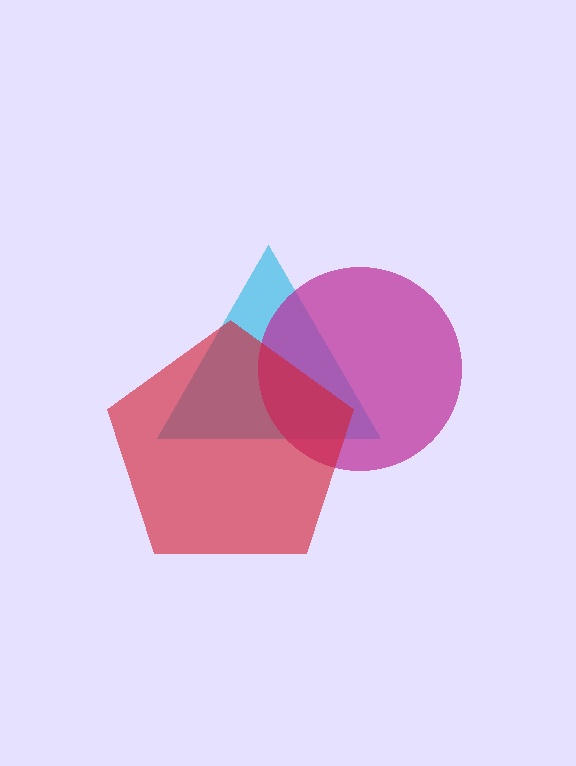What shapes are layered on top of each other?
The layered shapes are: a cyan triangle, a magenta circle, a red pentagon.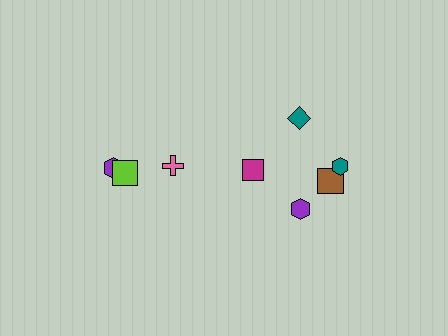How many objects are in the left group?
There are 3 objects.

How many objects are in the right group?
There are 5 objects.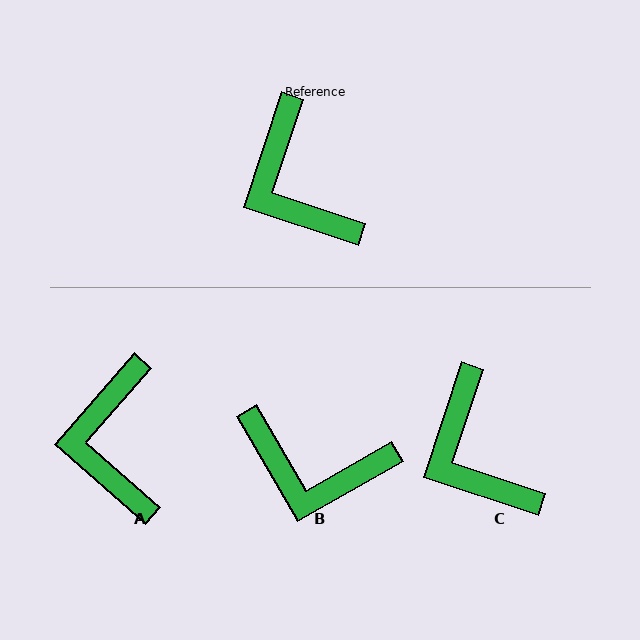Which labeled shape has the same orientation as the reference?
C.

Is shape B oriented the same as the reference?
No, it is off by about 48 degrees.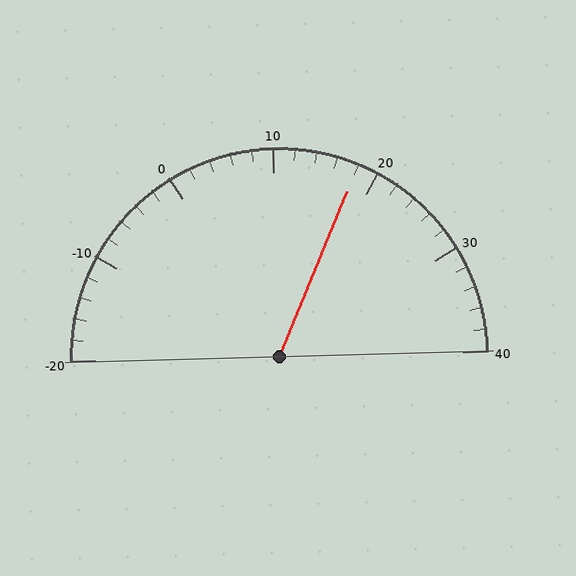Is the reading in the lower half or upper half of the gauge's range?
The reading is in the upper half of the range (-20 to 40).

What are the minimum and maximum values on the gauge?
The gauge ranges from -20 to 40.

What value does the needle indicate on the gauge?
The needle indicates approximately 18.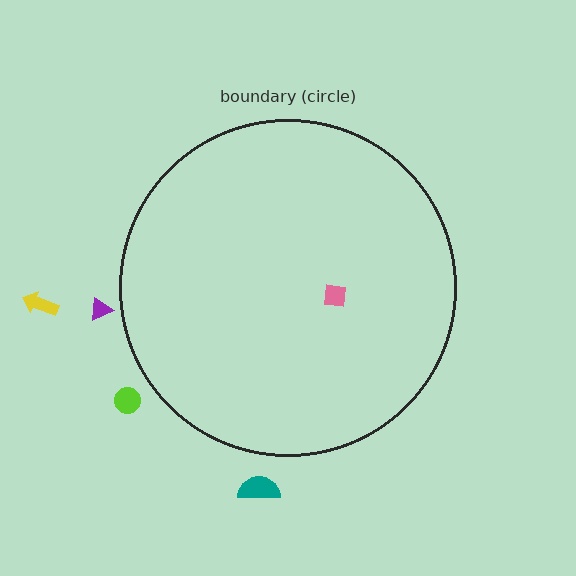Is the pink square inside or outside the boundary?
Inside.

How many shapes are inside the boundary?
1 inside, 4 outside.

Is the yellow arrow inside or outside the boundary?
Outside.